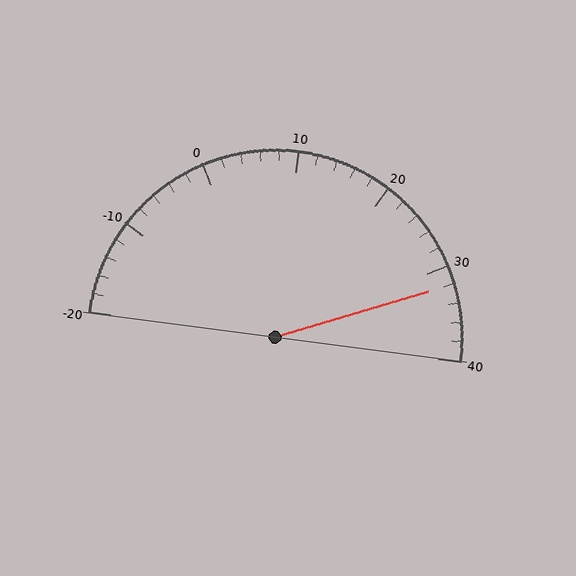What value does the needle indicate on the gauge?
The needle indicates approximately 32.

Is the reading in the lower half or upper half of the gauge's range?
The reading is in the upper half of the range (-20 to 40).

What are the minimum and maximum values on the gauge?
The gauge ranges from -20 to 40.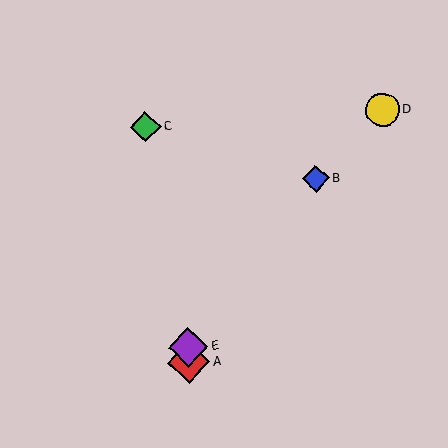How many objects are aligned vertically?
2 objects (A, E) are aligned vertically.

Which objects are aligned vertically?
Objects A, E are aligned vertically.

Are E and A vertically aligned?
Yes, both are at x≈188.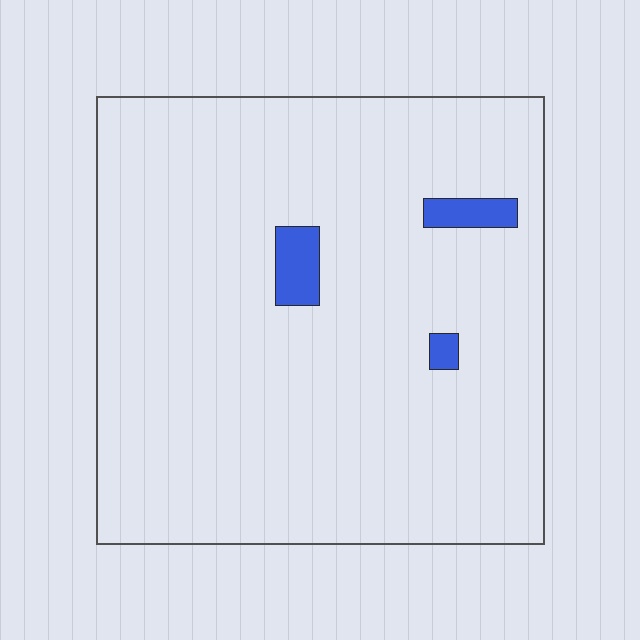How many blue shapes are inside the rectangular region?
3.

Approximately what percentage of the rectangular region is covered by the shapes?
Approximately 5%.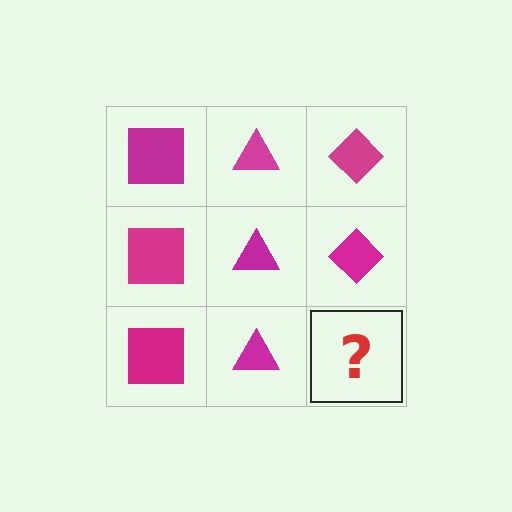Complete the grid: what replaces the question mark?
The question mark should be replaced with a magenta diamond.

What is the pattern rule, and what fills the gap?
The rule is that each column has a consistent shape. The gap should be filled with a magenta diamond.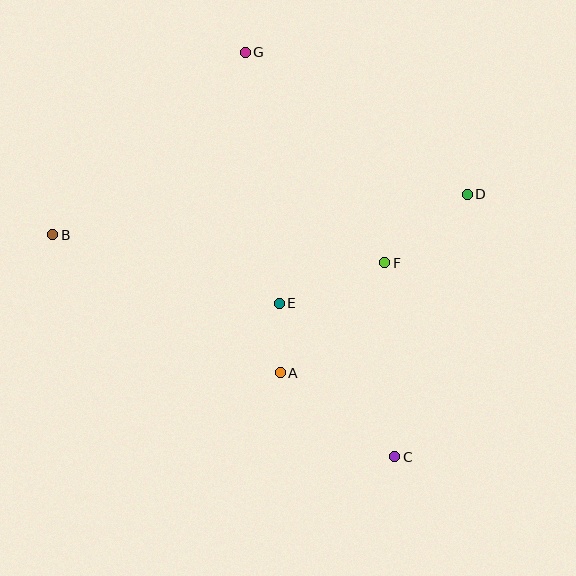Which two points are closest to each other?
Points A and E are closest to each other.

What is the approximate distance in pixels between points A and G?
The distance between A and G is approximately 322 pixels.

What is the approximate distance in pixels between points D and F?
The distance between D and F is approximately 107 pixels.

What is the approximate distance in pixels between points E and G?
The distance between E and G is approximately 253 pixels.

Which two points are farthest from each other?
Points C and G are farthest from each other.